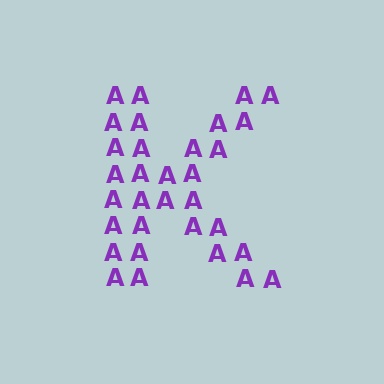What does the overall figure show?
The overall figure shows the letter K.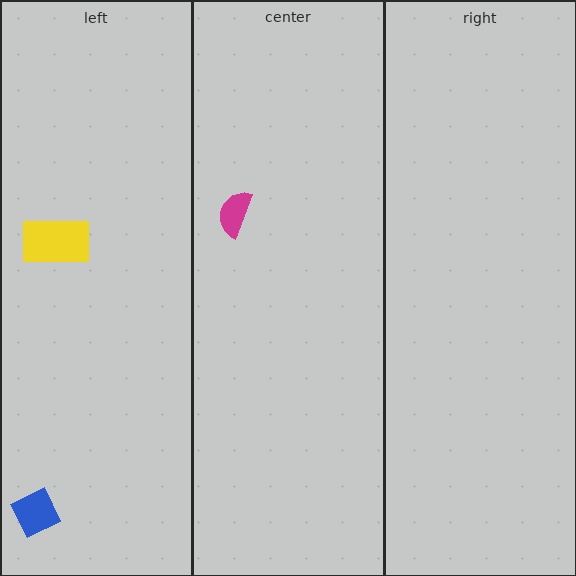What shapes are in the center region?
The magenta semicircle.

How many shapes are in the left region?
2.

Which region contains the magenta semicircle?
The center region.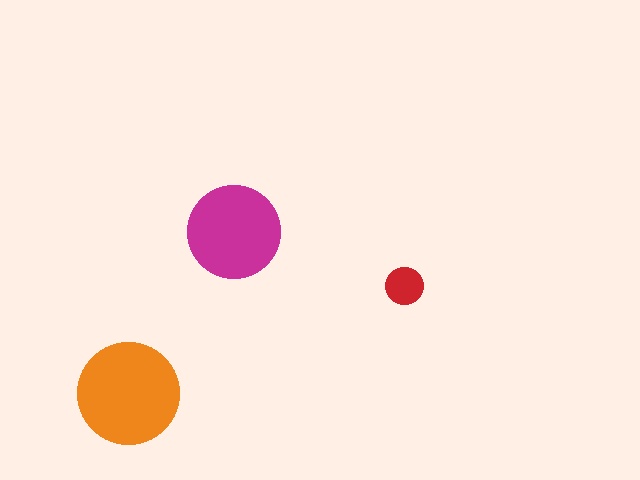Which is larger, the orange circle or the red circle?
The orange one.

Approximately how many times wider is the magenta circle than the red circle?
About 2.5 times wider.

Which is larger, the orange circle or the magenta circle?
The orange one.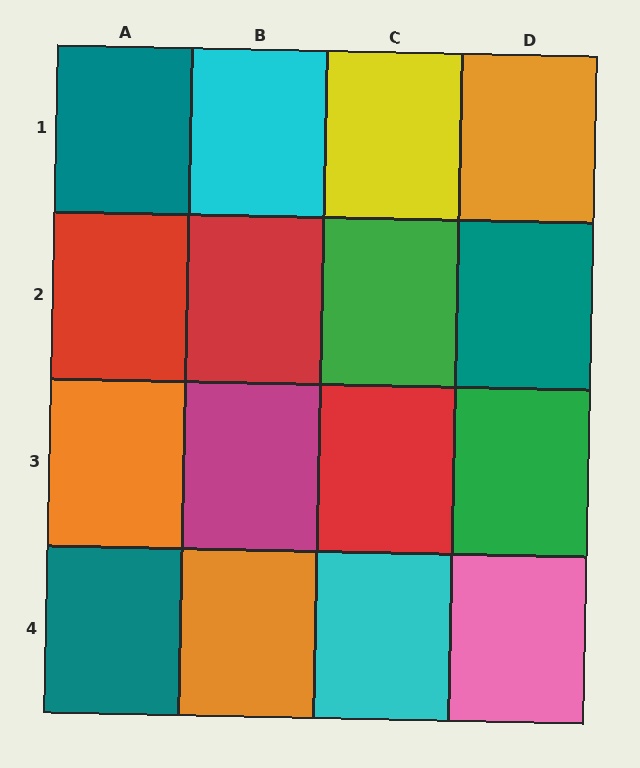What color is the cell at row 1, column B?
Cyan.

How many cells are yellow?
1 cell is yellow.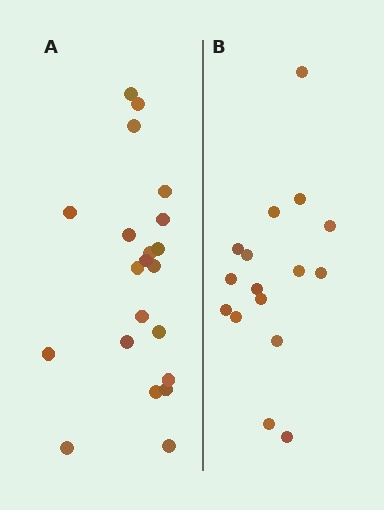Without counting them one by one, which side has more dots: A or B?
Region A (the left region) has more dots.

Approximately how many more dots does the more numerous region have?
Region A has about 5 more dots than region B.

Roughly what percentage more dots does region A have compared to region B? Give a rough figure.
About 30% more.